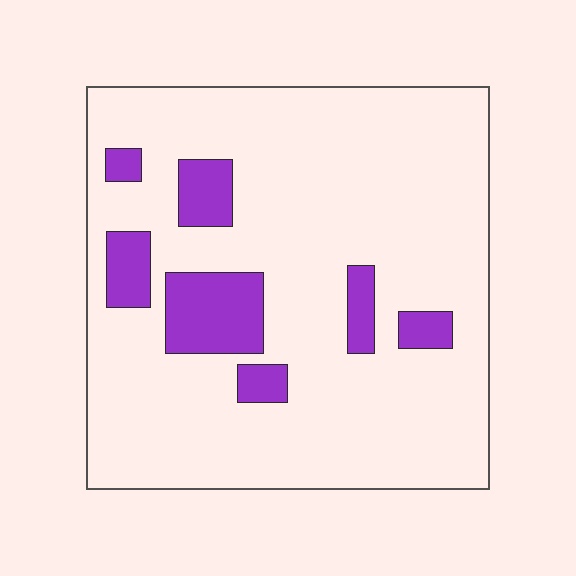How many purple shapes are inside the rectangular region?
7.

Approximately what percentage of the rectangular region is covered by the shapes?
Approximately 15%.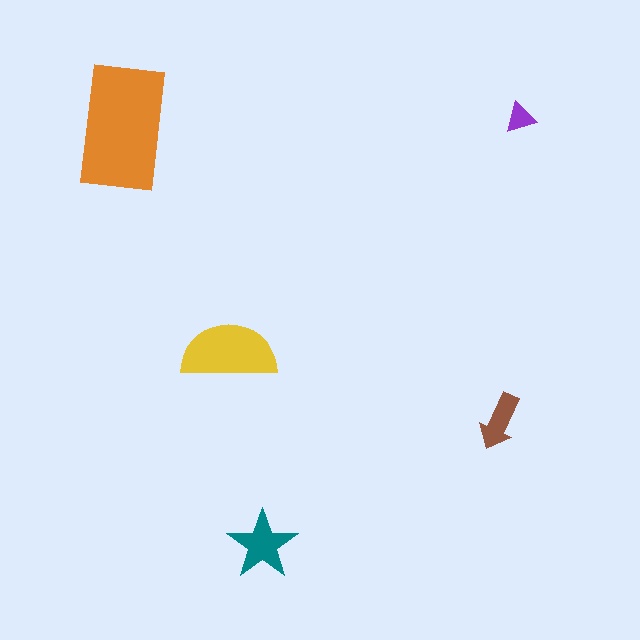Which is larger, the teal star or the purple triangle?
The teal star.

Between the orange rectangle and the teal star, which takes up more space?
The orange rectangle.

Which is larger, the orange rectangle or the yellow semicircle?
The orange rectangle.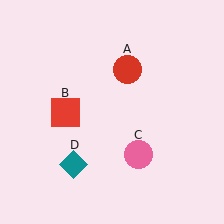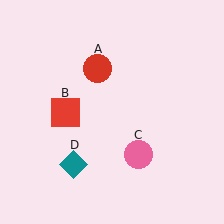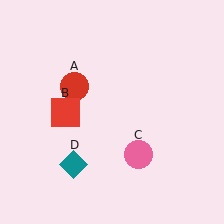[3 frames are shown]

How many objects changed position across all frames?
1 object changed position: red circle (object A).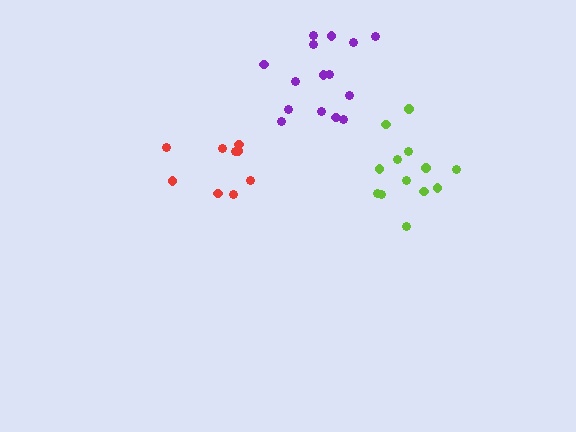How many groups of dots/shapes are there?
There are 3 groups.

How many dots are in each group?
Group 1: 13 dots, Group 2: 9 dots, Group 3: 15 dots (37 total).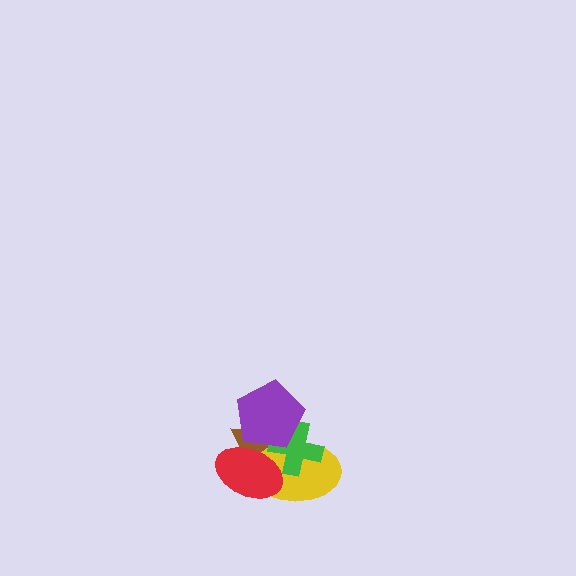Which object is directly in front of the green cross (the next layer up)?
The purple pentagon is directly in front of the green cross.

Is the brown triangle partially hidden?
Yes, it is partially covered by another shape.